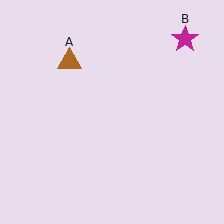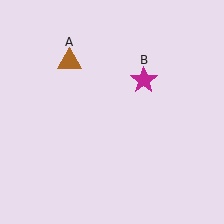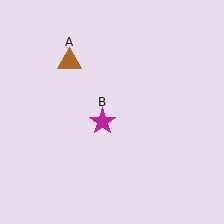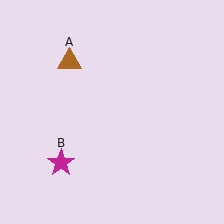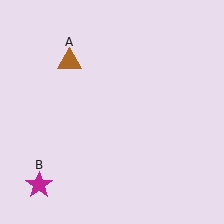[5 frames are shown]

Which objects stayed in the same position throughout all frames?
Brown triangle (object A) remained stationary.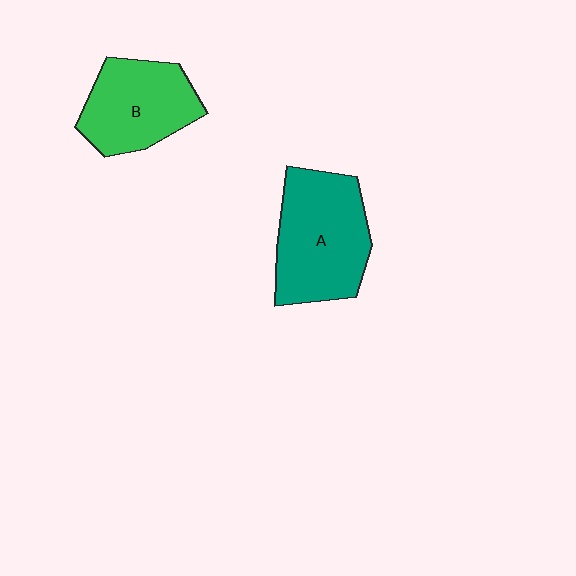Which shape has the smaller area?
Shape B (green).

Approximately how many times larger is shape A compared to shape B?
Approximately 1.2 times.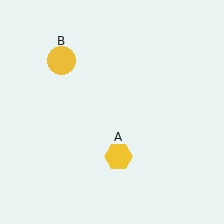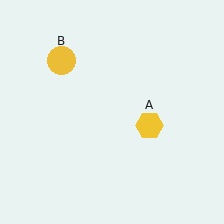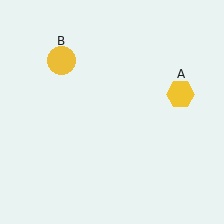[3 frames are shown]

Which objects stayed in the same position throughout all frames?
Yellow circle (object B) remained stationary.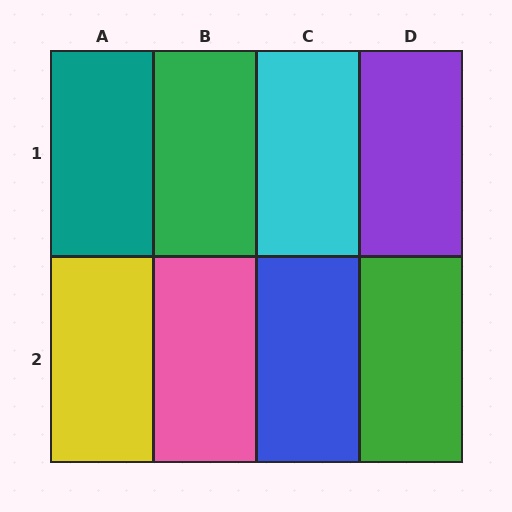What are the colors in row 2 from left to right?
Yellow, pink, blue, green.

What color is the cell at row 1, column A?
Teal.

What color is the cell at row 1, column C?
Cyan.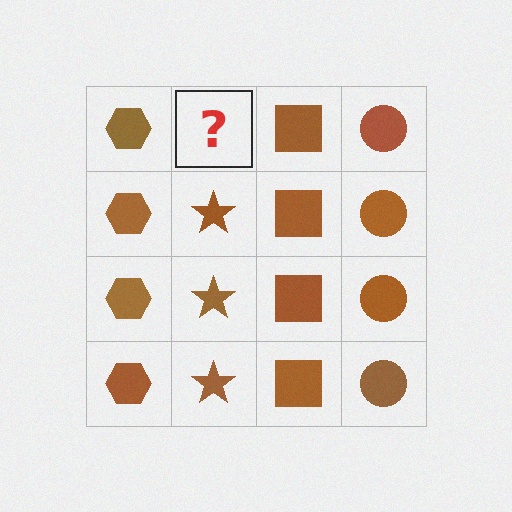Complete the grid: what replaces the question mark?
The question mark should be replaced with a brown star.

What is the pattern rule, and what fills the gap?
The rule is that each column has a consistent shape. The gap should be filled with a brown star.